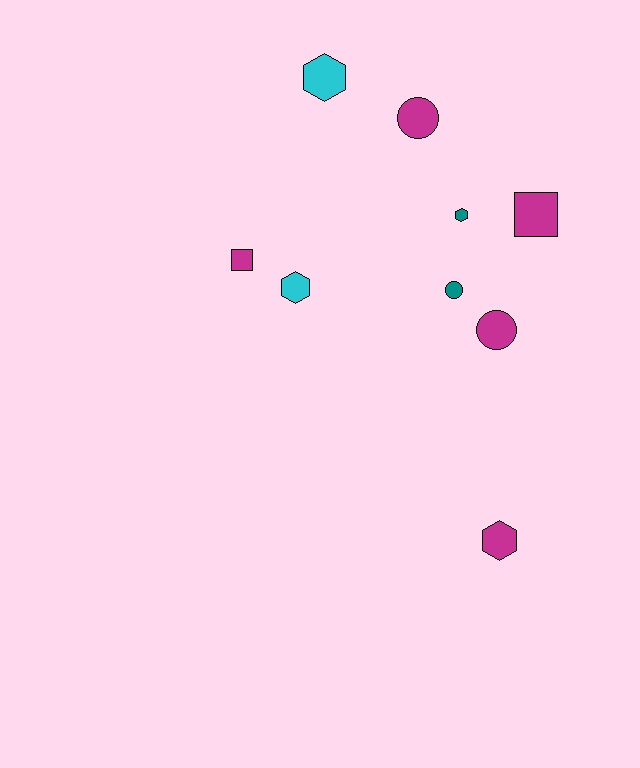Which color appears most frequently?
Magenta, with 5 objects.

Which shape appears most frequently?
Hexagon, with 4 objects.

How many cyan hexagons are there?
There are 2 cyan hexagons.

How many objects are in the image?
There are 9 objects.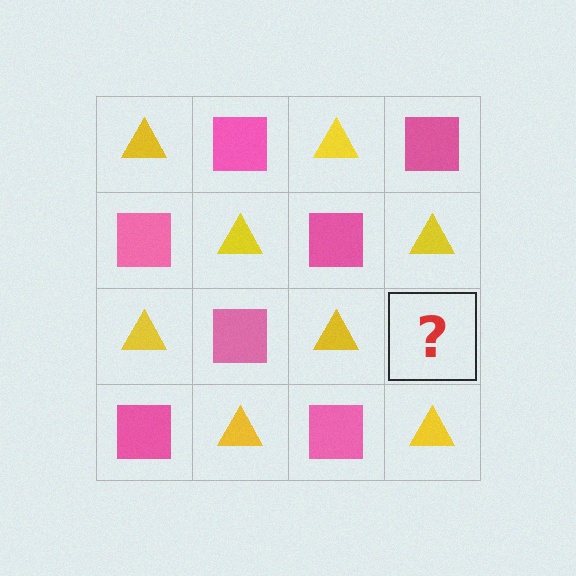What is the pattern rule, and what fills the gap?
The rule is that it alternates yellow triangle and pink square in a checkerboard pattern. The gap should be filled with a pink square.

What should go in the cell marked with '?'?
The missing cell should contain a pink square.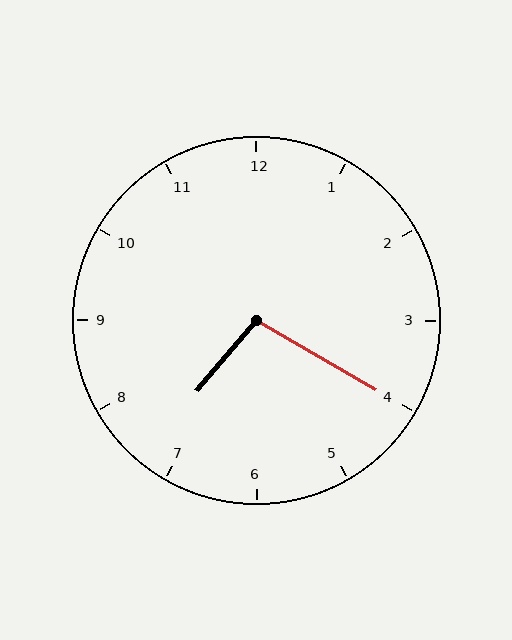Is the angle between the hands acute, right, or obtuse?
It is obtuse.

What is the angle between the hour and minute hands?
Approximately 100 degrees.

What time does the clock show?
7:20.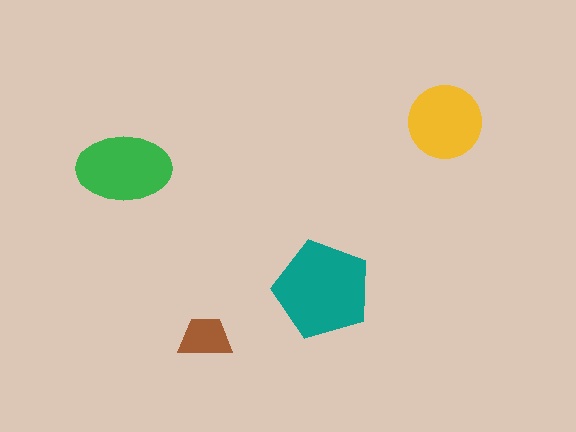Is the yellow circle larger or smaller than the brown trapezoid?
Larger.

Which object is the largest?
The teal pentagon.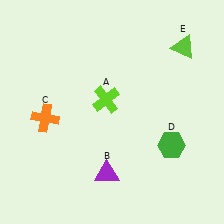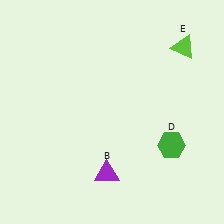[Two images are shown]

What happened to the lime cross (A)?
The lime cross (A) was removed in Image 2. It was in the top-left area of Image 1.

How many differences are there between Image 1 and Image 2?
There are 2 differences between the two images.